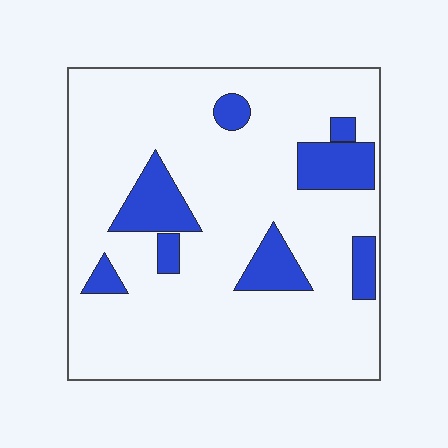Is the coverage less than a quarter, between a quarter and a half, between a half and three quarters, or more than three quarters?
Less than a quarter.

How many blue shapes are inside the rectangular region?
8.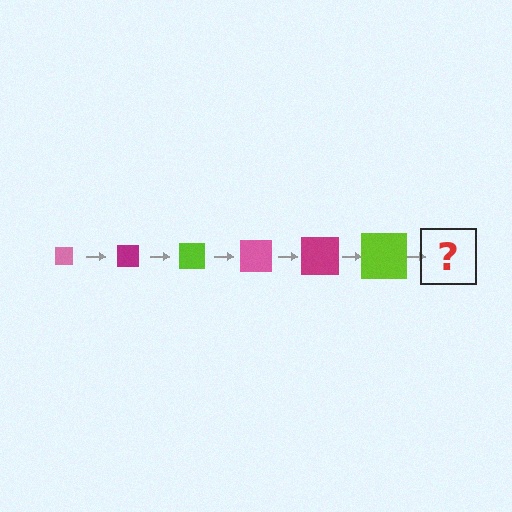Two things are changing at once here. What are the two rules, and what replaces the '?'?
The two rules are that the square grows larger each step and the color cycles through pink, magenta, and lime. The '?' should be a pink square, larger than the previous one.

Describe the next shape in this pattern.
It should be a pink square, larger than the previous one.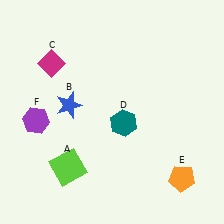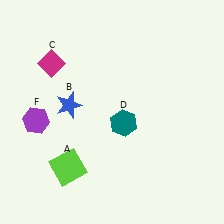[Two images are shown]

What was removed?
The orange pentagon (E) was removed in Image 2.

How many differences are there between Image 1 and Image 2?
There is 1 difference between the two images.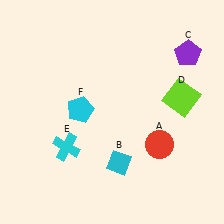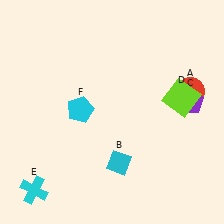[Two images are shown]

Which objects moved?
The objects that moved are: the red circle (A), the purple pentagon (C), the cyan cross (E).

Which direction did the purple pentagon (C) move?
The purple pentagon (C) moved down.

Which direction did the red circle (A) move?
The red circle (A) moved up.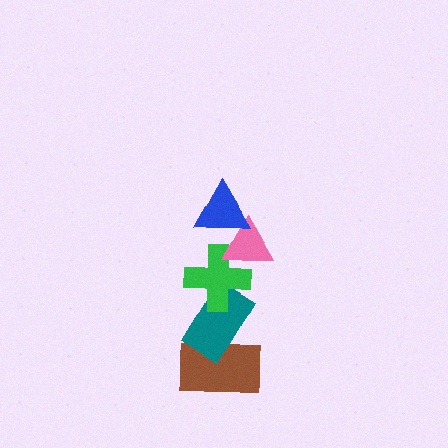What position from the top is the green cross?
The green cross is 3rd from the top.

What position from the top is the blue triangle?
The blue triangle is 1st from the top.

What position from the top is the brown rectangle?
The brown rectangle is 5th from the top.